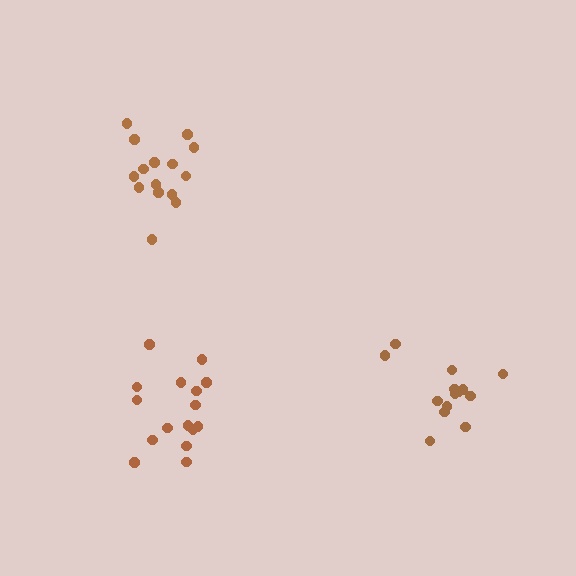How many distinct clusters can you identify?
There are 3 distinct clusters.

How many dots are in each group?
Group 1: 14 dots, Group 2: 15 dots, Group 3: 16 dots (45 total).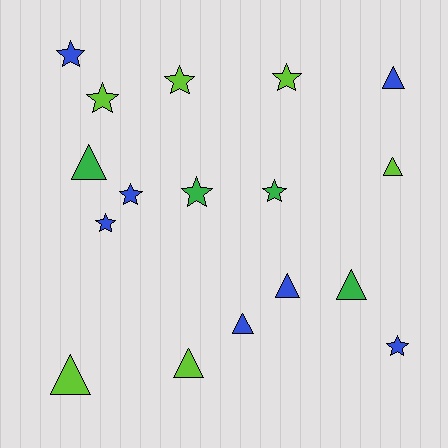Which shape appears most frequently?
Star, with 9 objects.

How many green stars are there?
There are 2 green stars.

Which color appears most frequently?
Blue, with 7 objects.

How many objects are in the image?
There are 17 objects.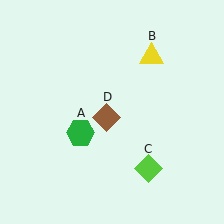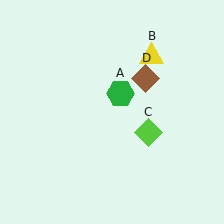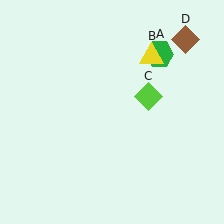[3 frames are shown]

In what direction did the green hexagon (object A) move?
The green hexagon (object A) moved up and to the right.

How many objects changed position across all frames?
3 objects changed position: green hexagon (object A), lime diamond (object C), brown diamond (object D).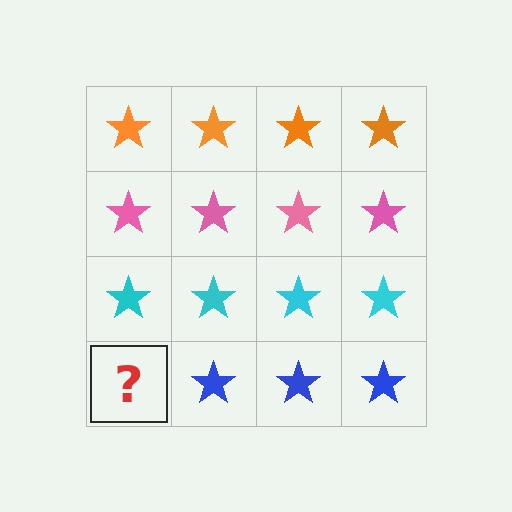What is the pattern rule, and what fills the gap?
The rule is that each row has a consistent color. The gap should be filled with a blue star.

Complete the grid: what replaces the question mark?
The question mark should be replaced with a blue star.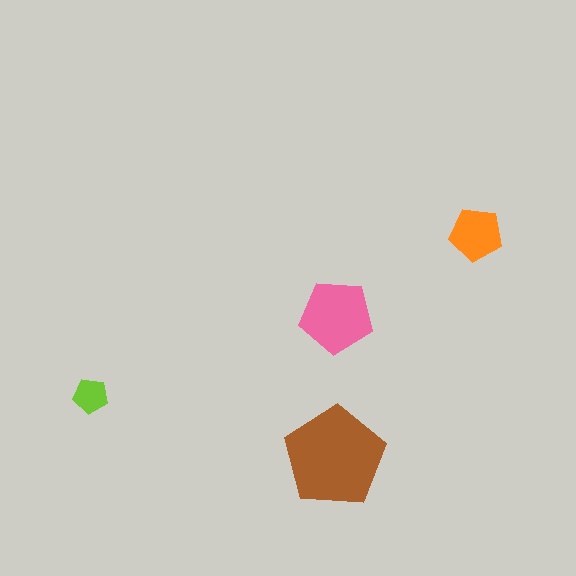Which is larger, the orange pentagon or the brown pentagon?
The brown one.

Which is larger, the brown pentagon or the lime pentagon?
The brown one.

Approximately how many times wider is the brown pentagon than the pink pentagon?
About 1.5 times wider.